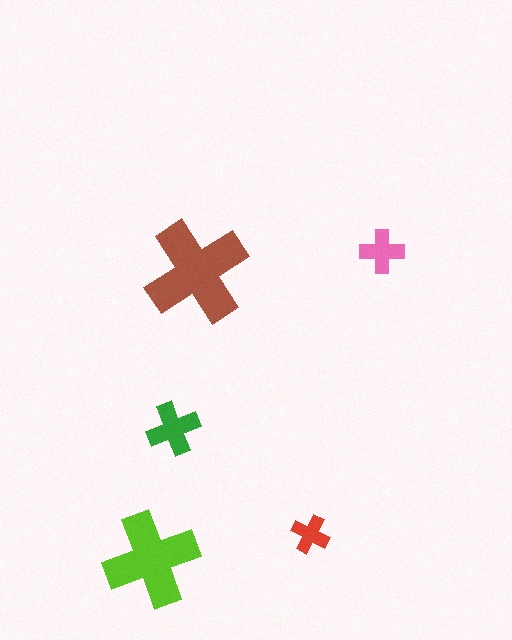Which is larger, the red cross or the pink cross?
The pink one.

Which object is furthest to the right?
The pink cross is rightmost.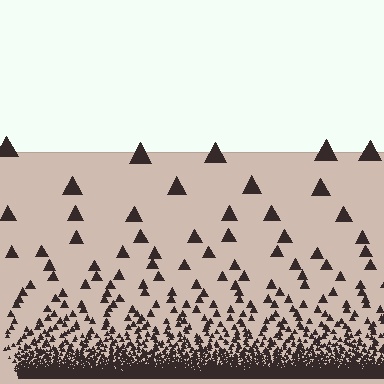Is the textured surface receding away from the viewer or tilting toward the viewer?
The surface appears to tilt toward the viewer. Texture elements get larger and sparser toward the top.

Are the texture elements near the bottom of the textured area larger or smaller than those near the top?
Smaller. The gradient is inverted — elements near the bottom are smaller and denser.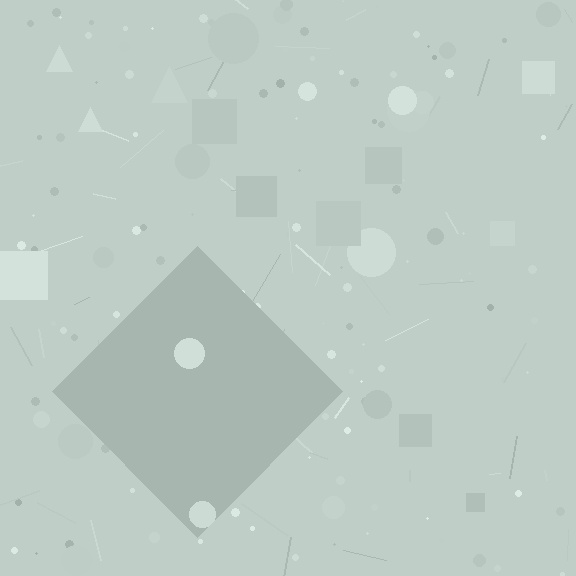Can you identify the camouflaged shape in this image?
The camouflaged shape is a diamond.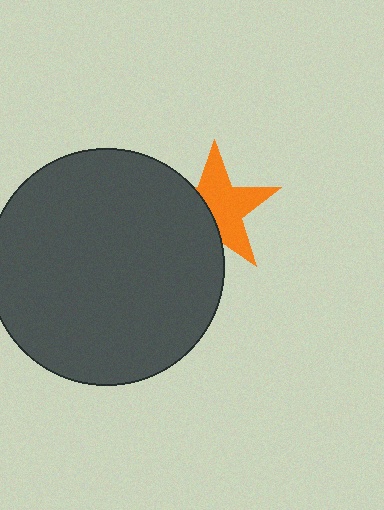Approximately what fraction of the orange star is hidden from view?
Roughly 40% of the orange star is hidden behind the dark gray circle.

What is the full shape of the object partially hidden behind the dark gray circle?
The partially hidden object is an orange star.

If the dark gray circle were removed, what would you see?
You would see the complete orange star.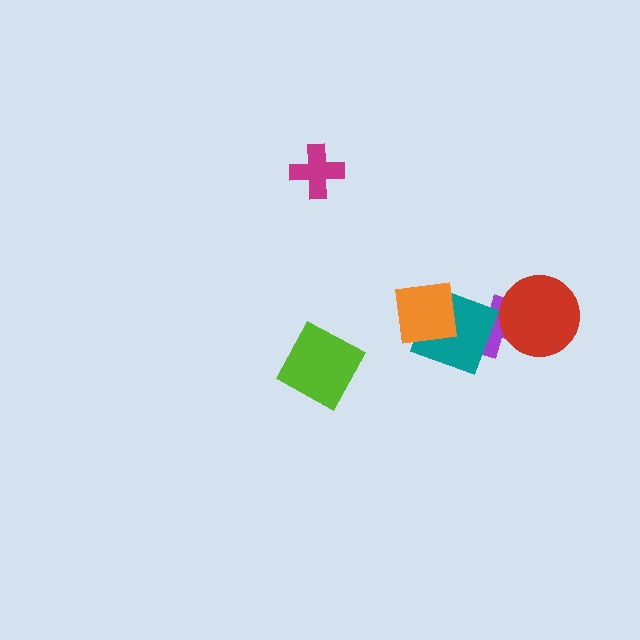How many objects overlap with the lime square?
0 objects overlap with the lime square.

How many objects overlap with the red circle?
1 object overlaps with the red circle.